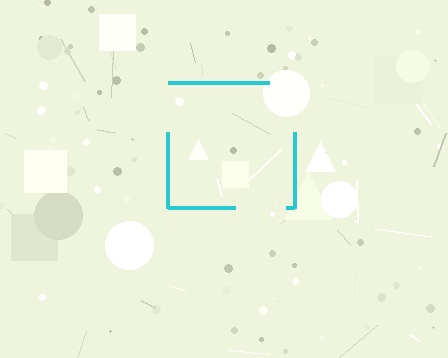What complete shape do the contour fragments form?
The contour fragments form a square.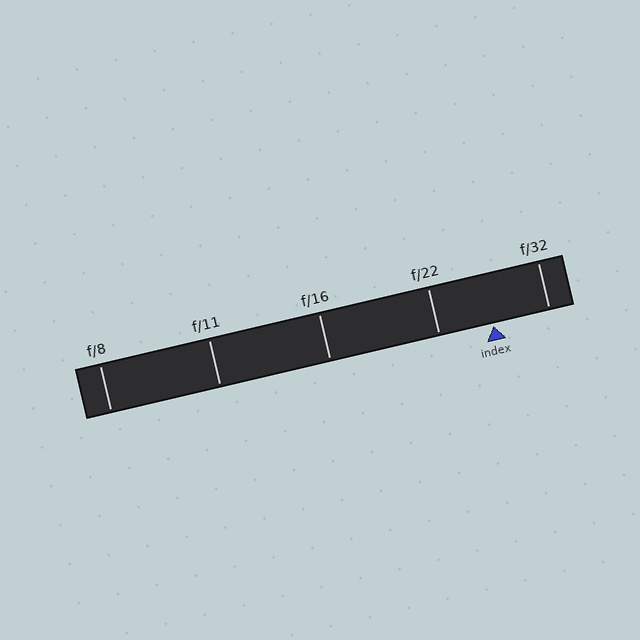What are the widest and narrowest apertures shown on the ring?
The widest aperture shown is f/8 and the narrowest is f/32.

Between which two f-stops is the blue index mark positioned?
The index mark is between f/22 and f/32.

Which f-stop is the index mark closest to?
The index mark is closest to f/22.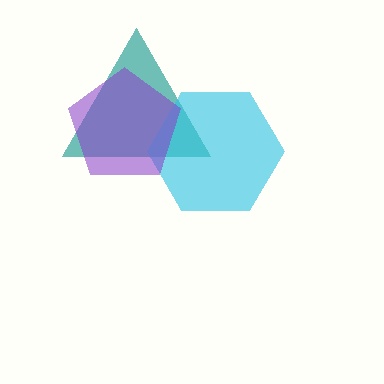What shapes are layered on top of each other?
The layered shapes are: a teal triangle, a cyan hexagon, a purple pentagon.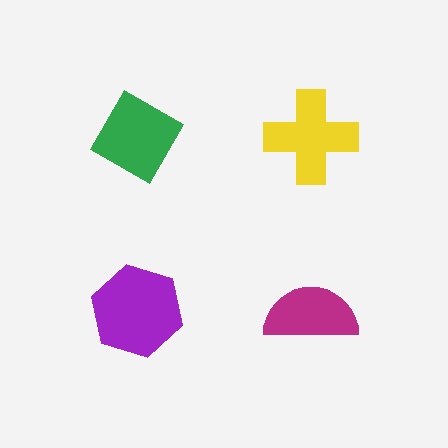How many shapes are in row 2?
2 shapes.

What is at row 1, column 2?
A yellow cross.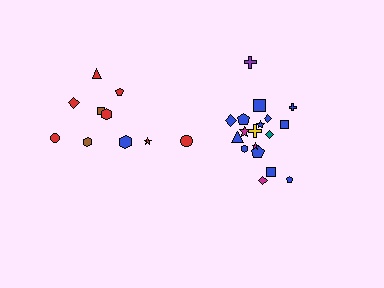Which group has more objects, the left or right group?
The right group.